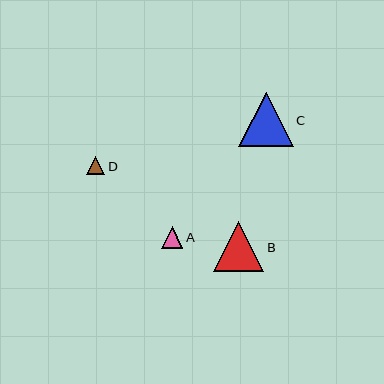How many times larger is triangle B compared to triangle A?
Triangle B is approximately 2.3 times the size of triangle A.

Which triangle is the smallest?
Triangle D is the smallest with a size of approximately 18 pixels.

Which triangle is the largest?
Triangle C is the largest with a size of approximately 54 pixels.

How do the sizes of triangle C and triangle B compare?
Triangle C and triangle B are approximately the same size.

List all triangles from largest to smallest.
From largest to smallest: C, B, A, D.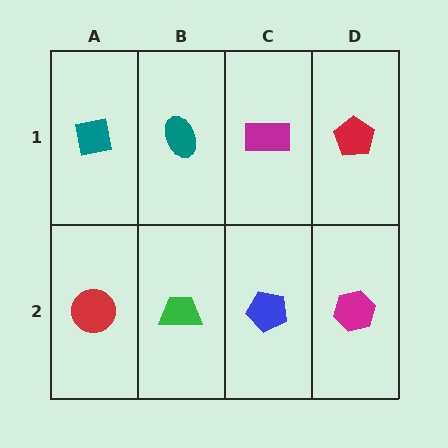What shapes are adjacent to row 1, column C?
A blue pentagon (row 2, column C), a teal ellipse (row 1, column B), a red pentagon (row 1, column D).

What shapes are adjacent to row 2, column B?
A teal ellipse (row 1, column B), a red circle (row 2, column A), a blue pentagon (row 2, column C).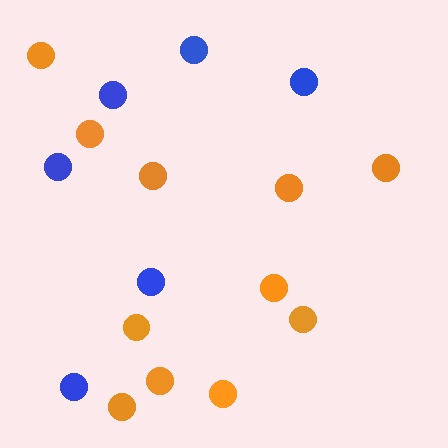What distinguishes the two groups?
There are 2 groups: one group of orange circles (11) and one group of blue circles (6).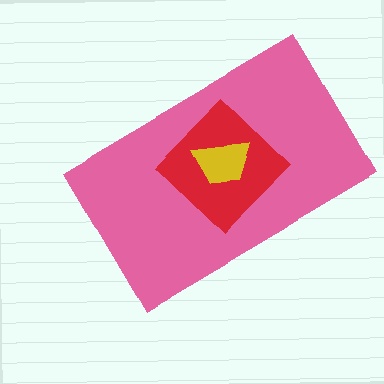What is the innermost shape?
The yellow trapezoid.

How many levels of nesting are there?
3.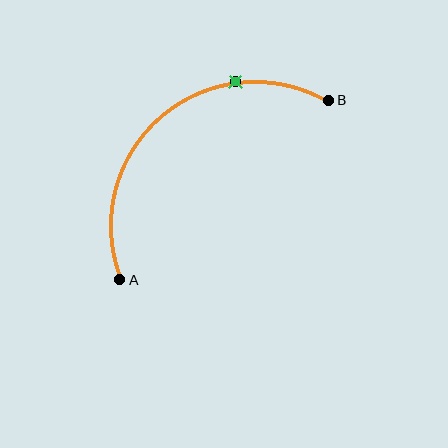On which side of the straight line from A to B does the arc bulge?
The arc bulges above and to the left of the straight line connecting A and B.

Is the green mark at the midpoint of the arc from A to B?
No. The green mark lies on the arc but is closer to endpoint B. The arc midpoint would be at the point on the curve equidistant along the arc from both A and B.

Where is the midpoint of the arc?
The arc midpoint is the point on the curve farthest from the straight line joining A and B. It sits above and to the left of that line.